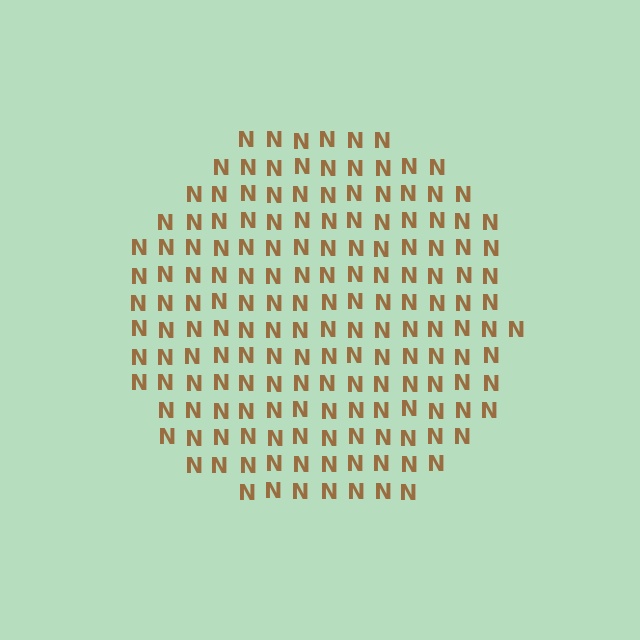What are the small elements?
The small elements are letter N's.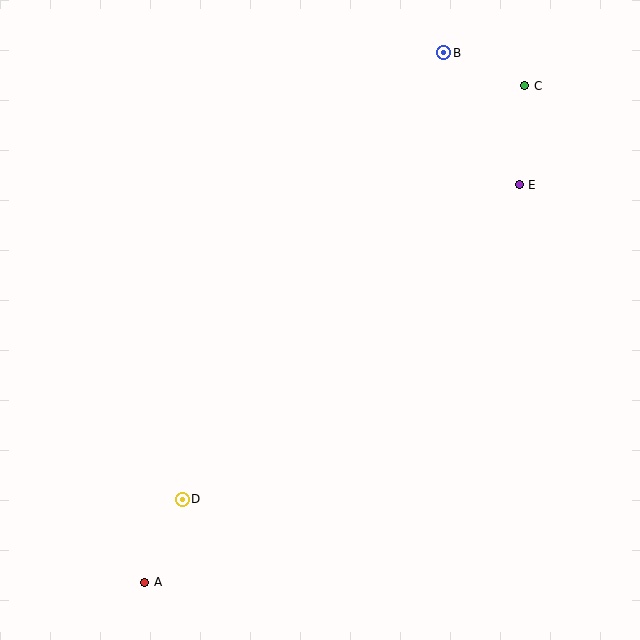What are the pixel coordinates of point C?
Point C is at (525, 86).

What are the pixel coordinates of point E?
Point E is at (519, 185).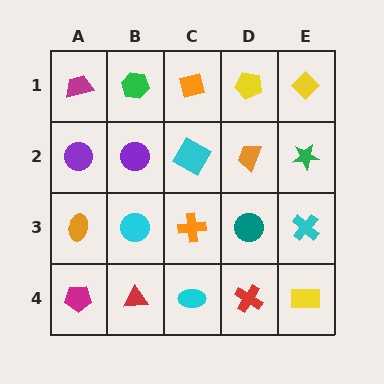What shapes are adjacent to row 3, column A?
A purple circle (row 2, column A), a magenta pentagon (row 4, column A), a cyan circle (row 3, column B).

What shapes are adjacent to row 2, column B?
A green hexagon (row 1, column B), a cyan circle (row 3, column B), a purple circle (row 2, column A), a cyan square (row 2, column C).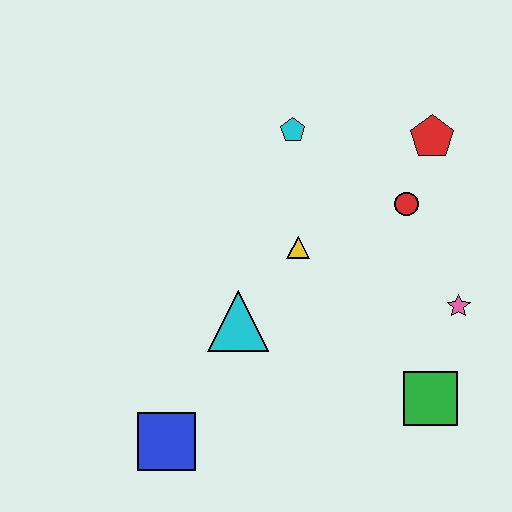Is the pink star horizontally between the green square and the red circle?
No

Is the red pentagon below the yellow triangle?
No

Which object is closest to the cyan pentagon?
The yellow triangle is closest to the cyan pentagon.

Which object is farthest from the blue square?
The red pentagon is farthest from the blue square.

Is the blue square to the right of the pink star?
No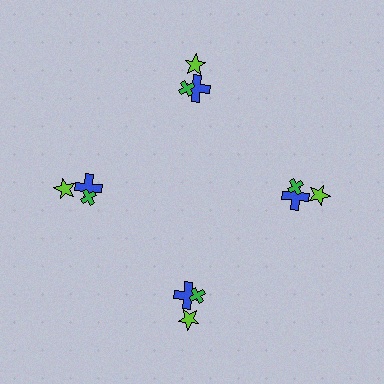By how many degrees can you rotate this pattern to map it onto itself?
The pattern maps onto itself every 90 degrees of rotation.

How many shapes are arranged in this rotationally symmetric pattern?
There are 12 shapes, arranged in 4 groups of 3.